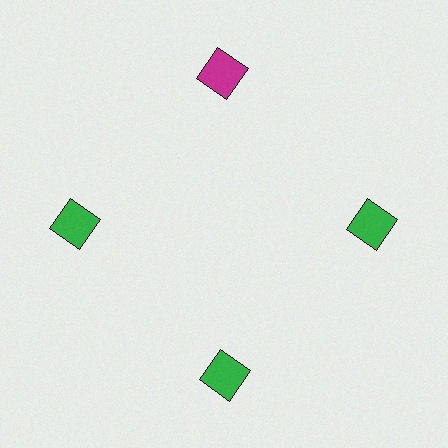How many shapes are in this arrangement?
There are 4 shapes arranged in a ring pattern.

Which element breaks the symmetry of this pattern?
The magenta square at roughly the 12 o'clock position breaks the symmetry. All other shapes are green squares.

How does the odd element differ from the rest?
It has a different color: magenta instead of green.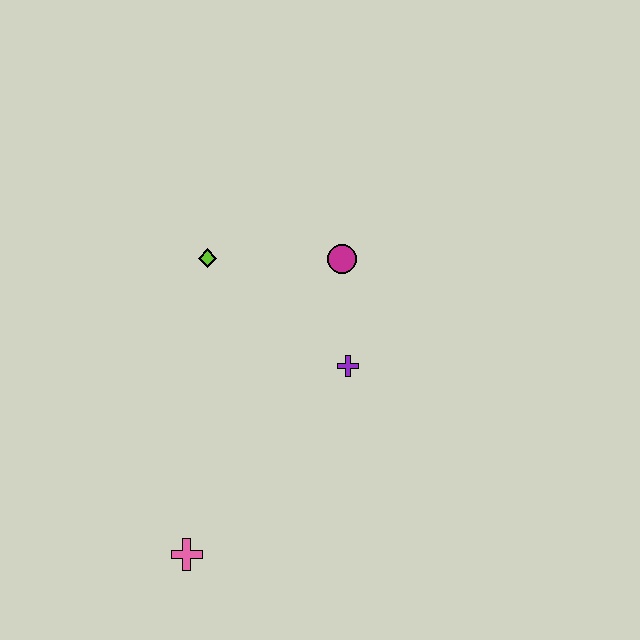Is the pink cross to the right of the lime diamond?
No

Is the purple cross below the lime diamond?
Yes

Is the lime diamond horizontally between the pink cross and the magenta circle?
Yes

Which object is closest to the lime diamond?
The magenta circle is closest to the lime diamond.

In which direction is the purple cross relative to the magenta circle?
The purple cross is below the magenta circle.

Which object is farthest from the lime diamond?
The pink cross is farthest from the lime diamond.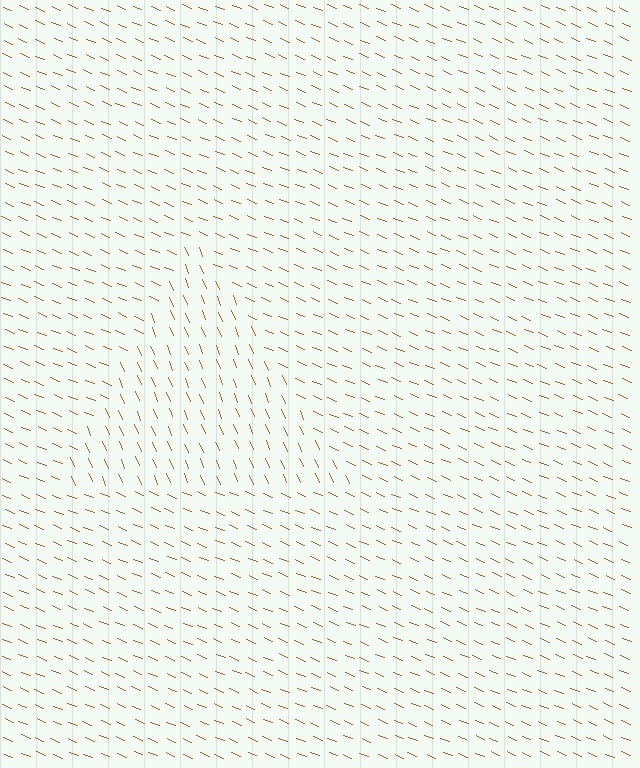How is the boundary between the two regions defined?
The boundary is defined purely by a change in line orientation (approximately 45 degrees difference). All lines are the same color and thickness.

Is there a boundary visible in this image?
Yes, there is a texture boundary formed by a change in line orientation.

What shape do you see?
I see a triangle.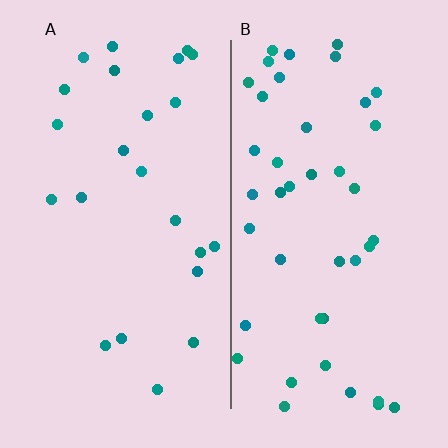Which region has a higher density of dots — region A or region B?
B (the right).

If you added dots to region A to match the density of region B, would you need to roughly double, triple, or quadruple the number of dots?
Approximately double.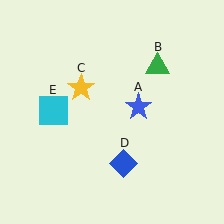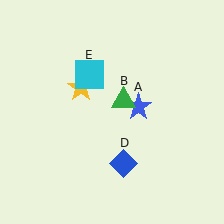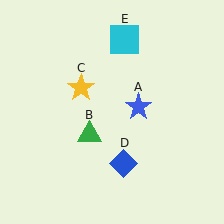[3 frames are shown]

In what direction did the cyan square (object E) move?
The cyan square (object E) moved up and to the right.